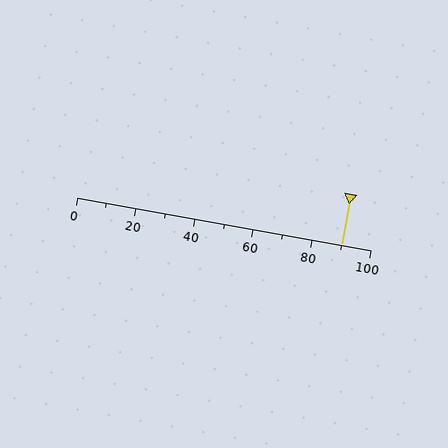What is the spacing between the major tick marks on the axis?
The major ticks are spaced 20 apart.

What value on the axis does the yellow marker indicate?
The marker indicates approximately 90.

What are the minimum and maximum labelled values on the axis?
The axis runs from 0 to 100.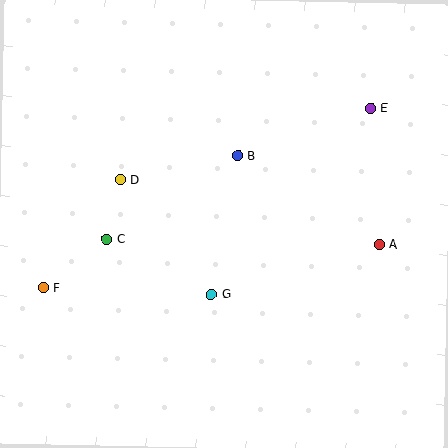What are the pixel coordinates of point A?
Point A is at (379, 244).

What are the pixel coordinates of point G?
Point G is at (212, 294).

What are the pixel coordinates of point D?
Point D is at (120, 180).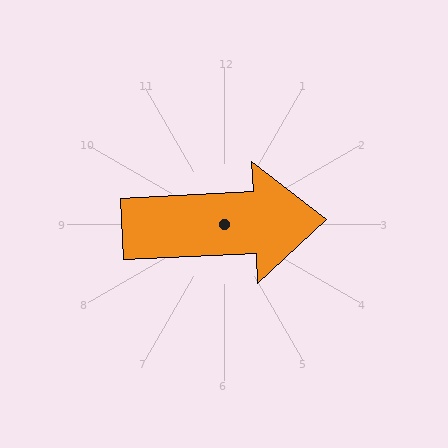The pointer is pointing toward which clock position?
Roughly 3 o'clock.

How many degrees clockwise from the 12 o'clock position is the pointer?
Approximately 87 degrees.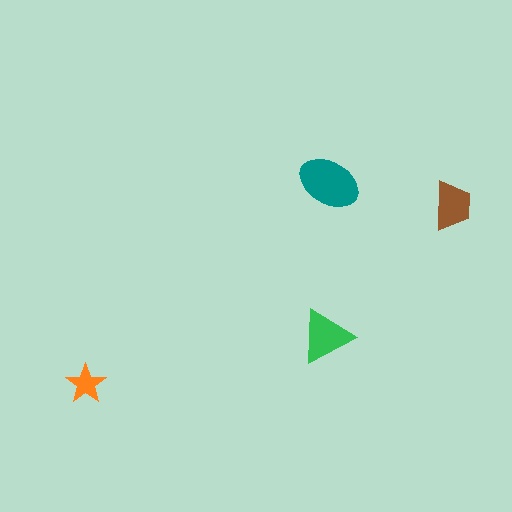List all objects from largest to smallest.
The teal ellipse, the green triangle, the brown trapezoid, the orange star.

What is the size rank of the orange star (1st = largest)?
4th.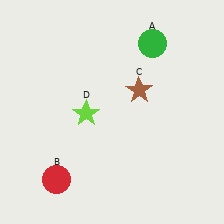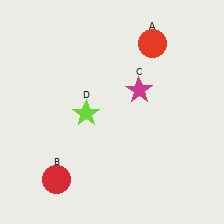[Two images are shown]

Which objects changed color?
A changed from green to red. C changed from brown to magenta.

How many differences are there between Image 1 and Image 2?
There are 2 differences between the two images.